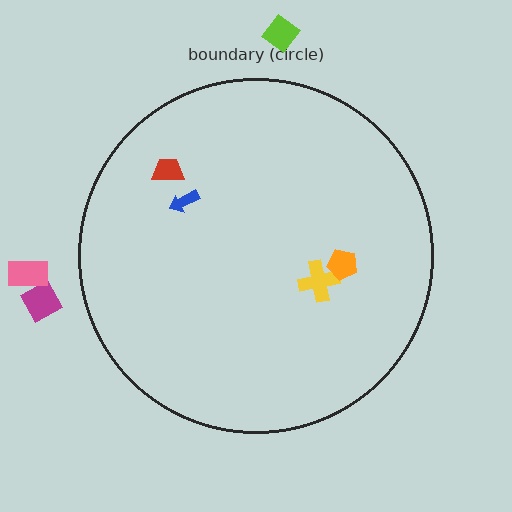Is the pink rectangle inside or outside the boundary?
Outside.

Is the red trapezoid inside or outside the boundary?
Inside.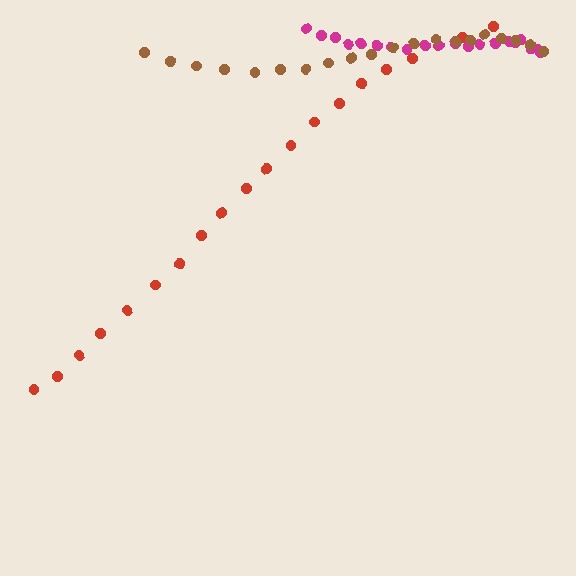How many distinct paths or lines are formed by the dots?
There are 3 distinct paths.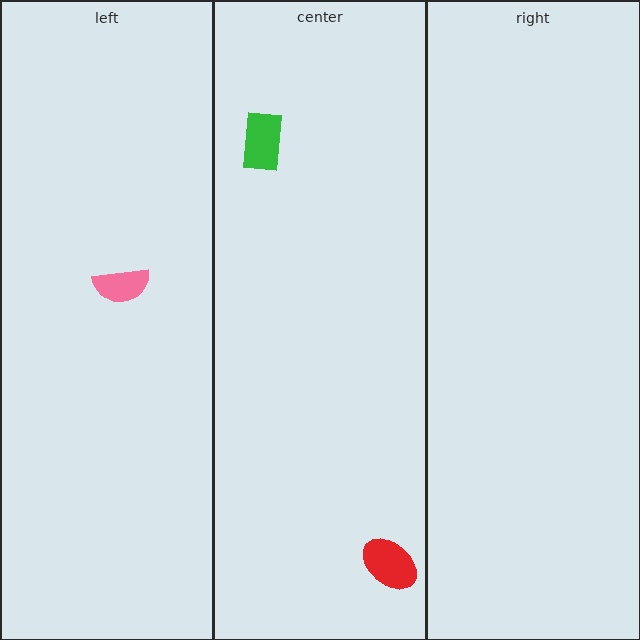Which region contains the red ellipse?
The center region.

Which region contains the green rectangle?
The center region.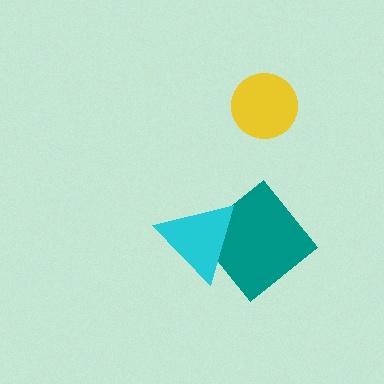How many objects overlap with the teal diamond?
1 object overlaps with the teal diamond.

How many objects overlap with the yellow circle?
0 objects overlap with the yellow circle.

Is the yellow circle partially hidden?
No, no other shape covers it.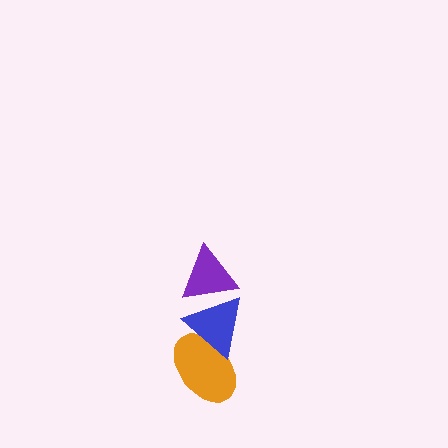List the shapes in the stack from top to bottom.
From top to bottom: the purple triangle, the blue triangle, the orange ellipse.